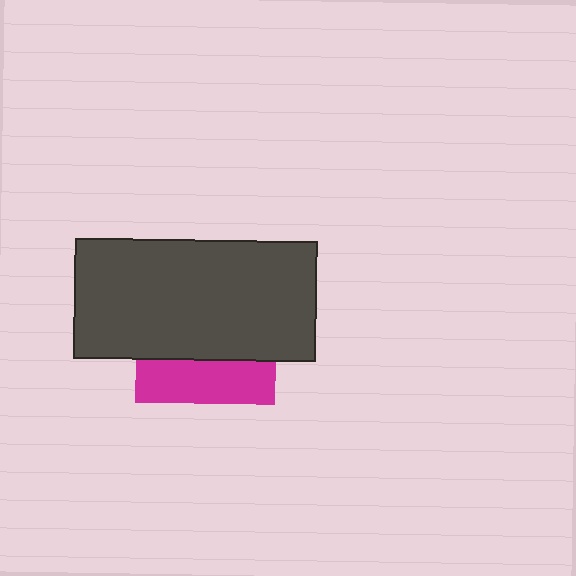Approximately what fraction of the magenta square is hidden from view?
Roughly 69% of the magenta square is hidden behind the dark gray rectangle.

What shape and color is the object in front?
The object in front is a dark gray rectangle.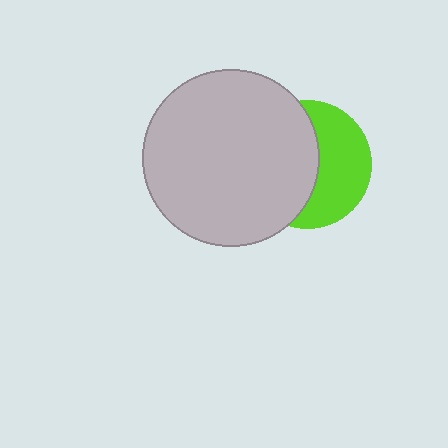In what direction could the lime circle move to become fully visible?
The lime circle could move right. That would shift it out from behind the light gray circle entirely.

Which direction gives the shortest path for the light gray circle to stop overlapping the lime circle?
Moving left gives the shortest separation.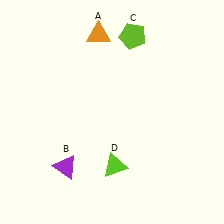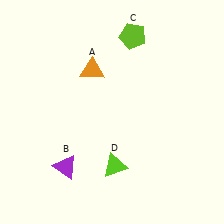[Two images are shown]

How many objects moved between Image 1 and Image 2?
1 object moved between the two images.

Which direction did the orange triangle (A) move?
The orange triangle (A) moved down.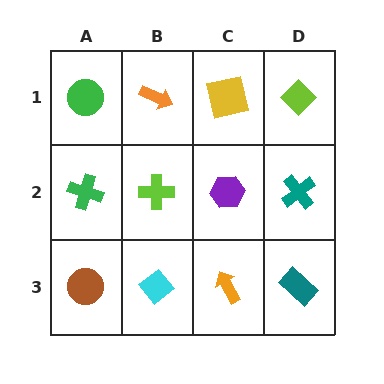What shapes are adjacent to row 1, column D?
A teal cross (row 2, column D), a yellow square (row 1, column C).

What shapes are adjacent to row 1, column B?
A lime cross (row 2, column B), a green circle (row 1, column A), a yellow square (row 1, column C).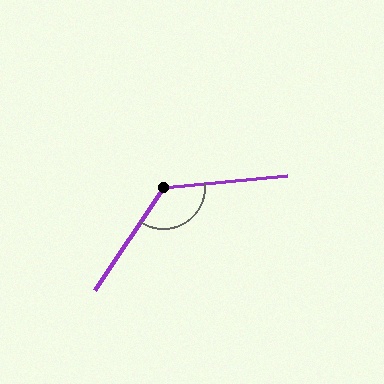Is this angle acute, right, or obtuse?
It is obtuse.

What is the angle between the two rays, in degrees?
Approximately 129 degrees.